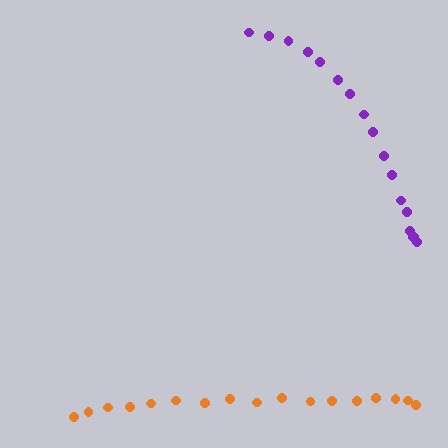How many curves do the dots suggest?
There are 2 distinct paths.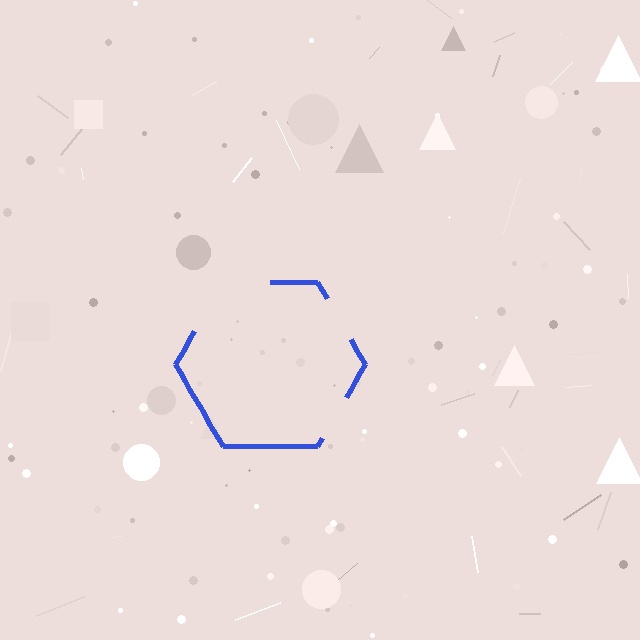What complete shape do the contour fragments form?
The contour fragments form a hexagon.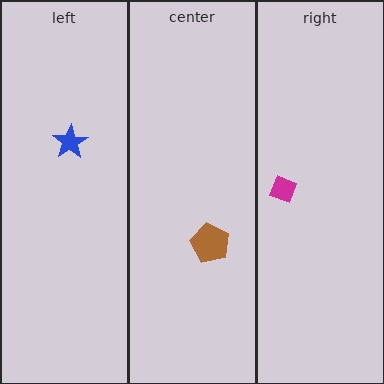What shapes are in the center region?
The brown pentagon.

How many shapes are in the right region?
1.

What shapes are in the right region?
The magenta diamond.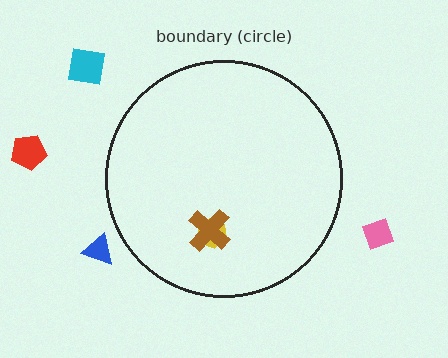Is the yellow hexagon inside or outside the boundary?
Inside.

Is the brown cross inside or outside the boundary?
Inside.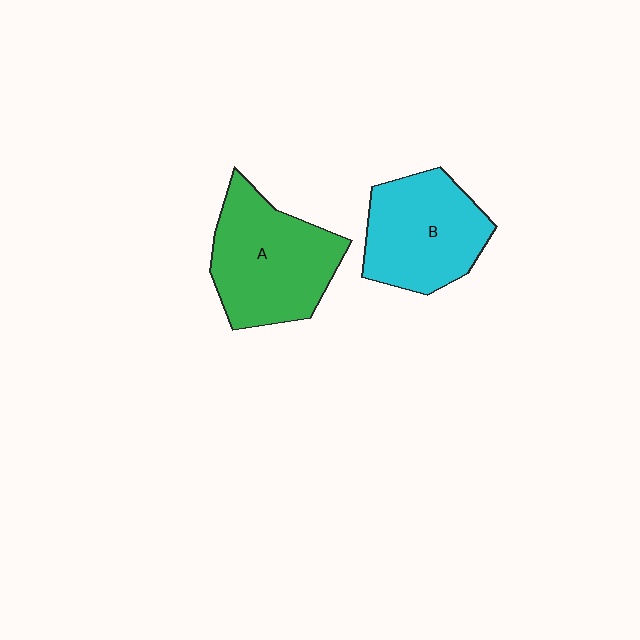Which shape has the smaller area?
Shape B (cyan).